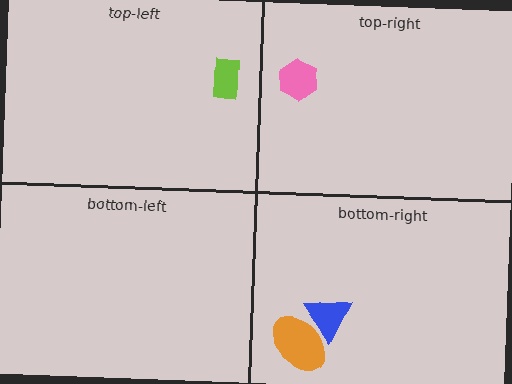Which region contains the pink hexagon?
The top-right region.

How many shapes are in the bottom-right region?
2.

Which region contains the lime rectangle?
The top-left region.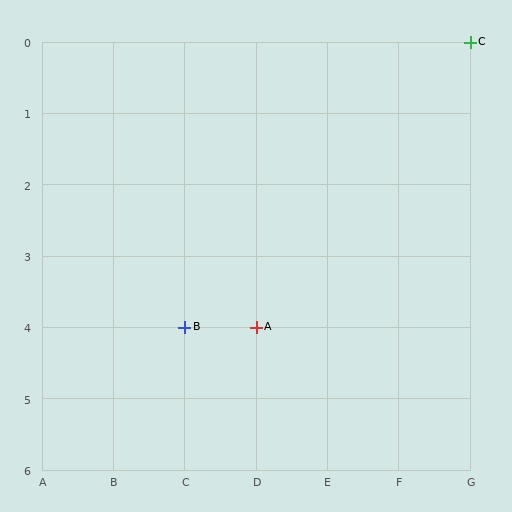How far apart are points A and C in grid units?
Points A and C are 3 columns and 4 rows apart (about 5.0 grid units diagonally).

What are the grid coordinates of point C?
Point C is at grid coordinates (G, 0).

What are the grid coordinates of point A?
Point A is at grid coordinates (D, 4).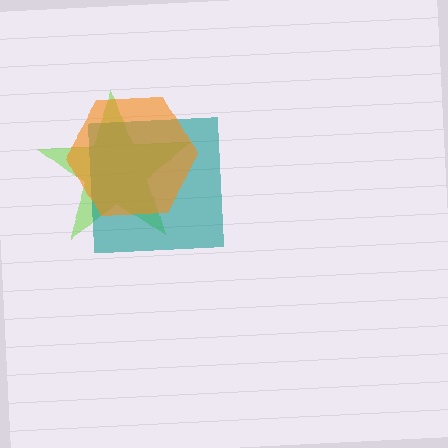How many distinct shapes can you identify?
There are 3 distinct shapes: a lime star, a teal square, an orange hexagon.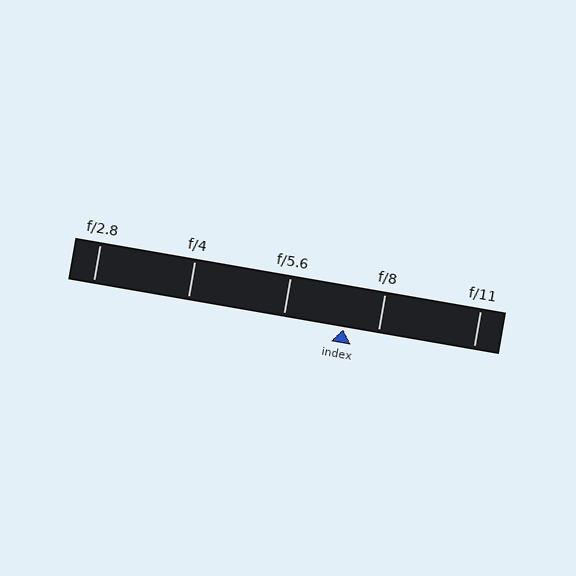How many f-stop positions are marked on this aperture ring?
There are 5 f-stop positions marked.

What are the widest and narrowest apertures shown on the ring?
The widest aperture shown is f/2.8 and the narrowest is f/11.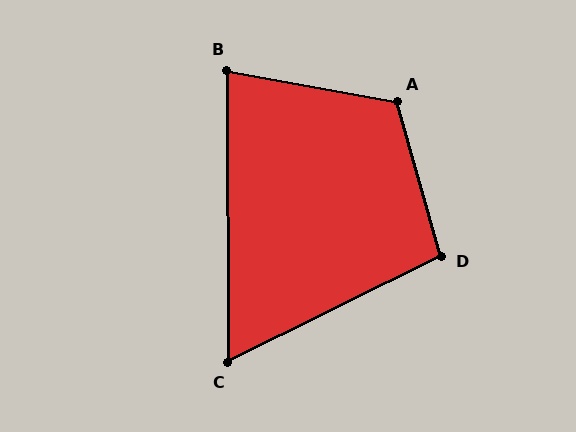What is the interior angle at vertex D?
Approximately 100 degrees (obtuse).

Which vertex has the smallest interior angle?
C, at approximately 64 degrees.